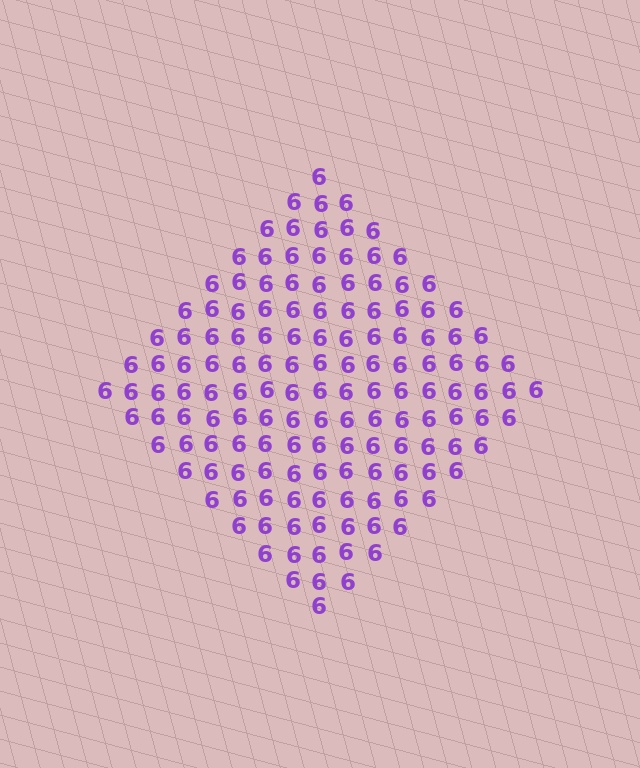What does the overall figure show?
The overall figure shows a diamond.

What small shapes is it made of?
It is made of small digit 6's.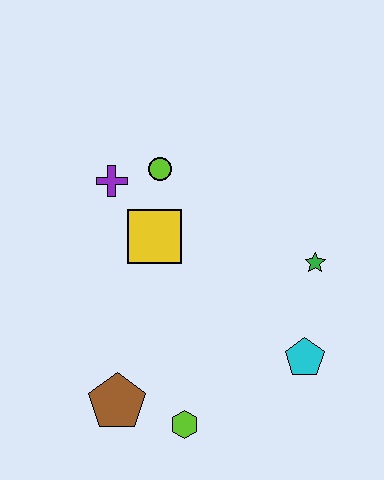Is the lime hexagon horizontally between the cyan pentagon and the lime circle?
Yes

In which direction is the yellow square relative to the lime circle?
The yellow square is below the lime circle.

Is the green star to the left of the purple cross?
No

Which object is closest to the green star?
The cyan pentagon is closest to the green star.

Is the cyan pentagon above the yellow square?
No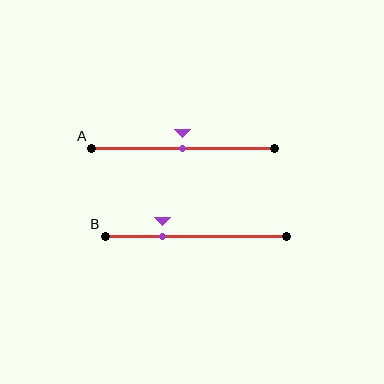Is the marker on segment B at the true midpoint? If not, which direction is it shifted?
No, the marker on segment B is shifted to the left by about 19% of the segment length.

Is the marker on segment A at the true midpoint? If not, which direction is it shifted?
Yes, the marker on segment A is at the true midpoint.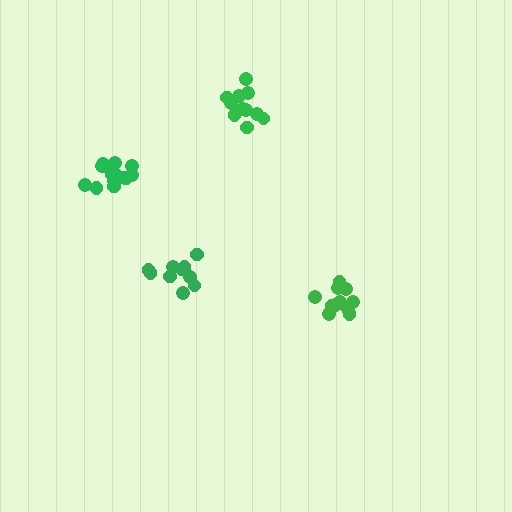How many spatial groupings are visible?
There are 4 spatial groupings.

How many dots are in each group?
Group 1: 15 dots, Group 2: 10 dots, Group 3: 13 dots, Group 4: 11 dots (49 total).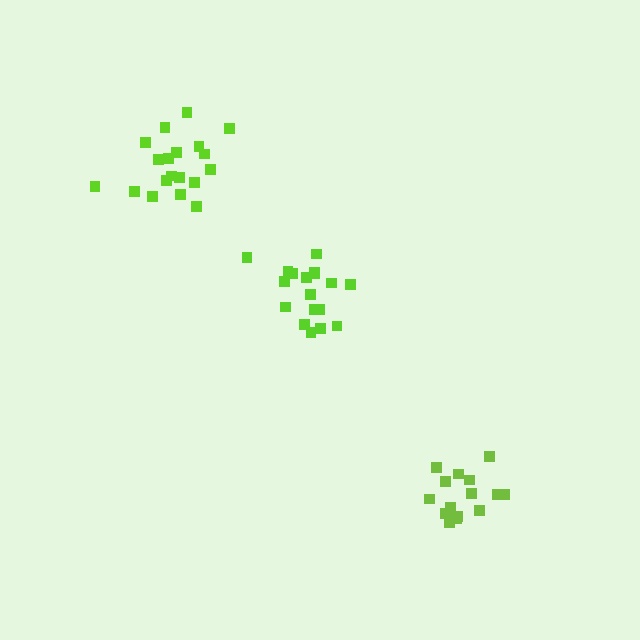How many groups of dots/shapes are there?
There are 3 groups.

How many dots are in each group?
Group 1: 18 dots, Group 2: 15 dots, Group 3: 19 dots (52 total).